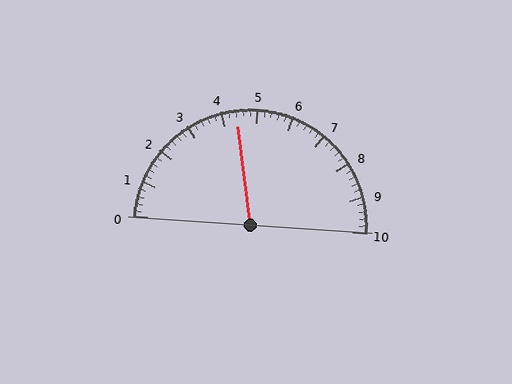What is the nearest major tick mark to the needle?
The nearest major tick mark is 4.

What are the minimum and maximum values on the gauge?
The gauge ranges from 0 to 10.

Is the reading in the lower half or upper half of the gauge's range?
The reading is in the lower half of the range (0 to 10).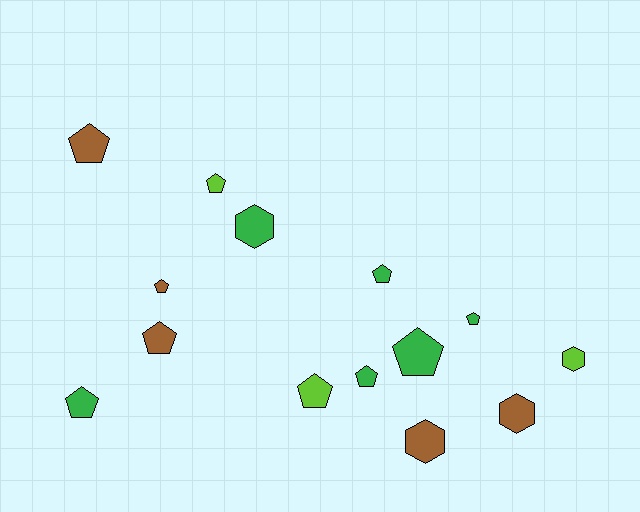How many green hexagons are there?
There is 1 green hexagon.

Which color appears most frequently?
Green, with 6 objects.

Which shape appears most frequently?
Pentagon, with 10 objects.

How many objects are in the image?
There are 14 objects.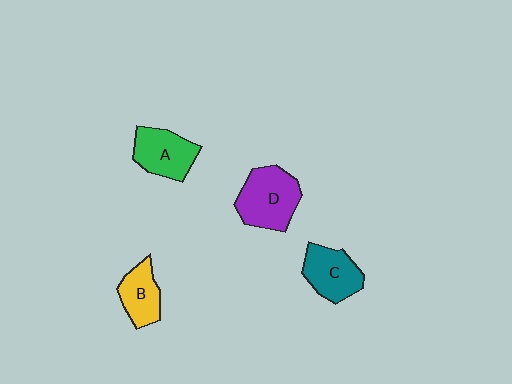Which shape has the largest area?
Shape D (purple).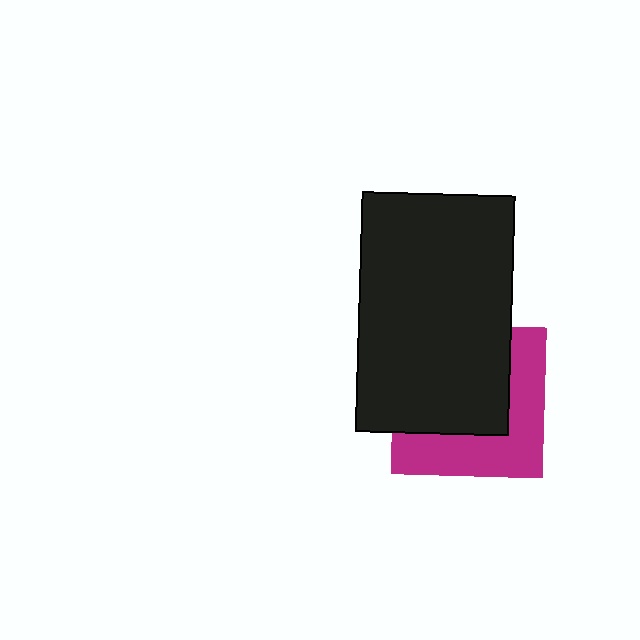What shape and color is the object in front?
The object in front is a black rectangle.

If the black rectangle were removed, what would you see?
You would see the complete magenta square.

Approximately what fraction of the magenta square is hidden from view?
Roughly 56% of the magenta square is hidden behind the black rectangle.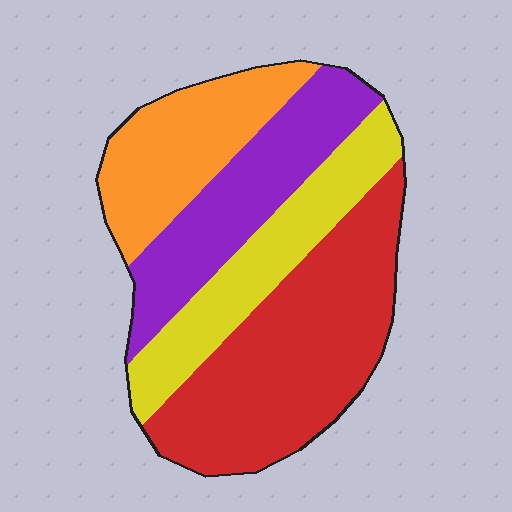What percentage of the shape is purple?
Purple covers about 20% of the shape.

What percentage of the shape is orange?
Orange takes up about one fifth (1/5) of the shape.